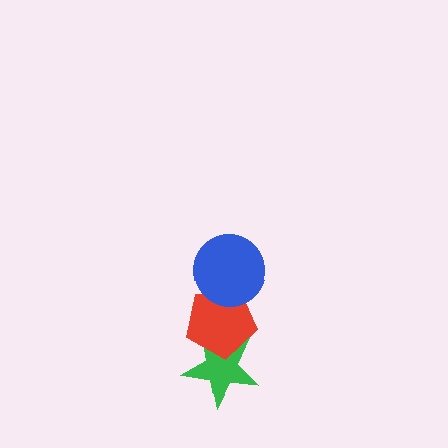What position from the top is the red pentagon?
The red pentagon is 2nd from the top.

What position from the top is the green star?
The green star is 3rd from the top.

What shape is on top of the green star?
The red pentagon is on top of the green star.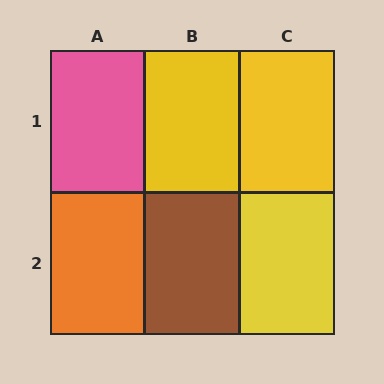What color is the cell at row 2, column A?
Orange.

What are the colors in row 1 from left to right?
Pink, yellow, yellow.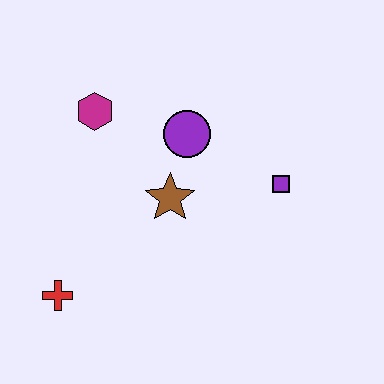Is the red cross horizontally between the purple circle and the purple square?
No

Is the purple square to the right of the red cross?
Yes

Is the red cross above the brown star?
No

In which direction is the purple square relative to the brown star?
The purple square is to the right of the brown star.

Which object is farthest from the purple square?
The red cross is farthest from the purple square.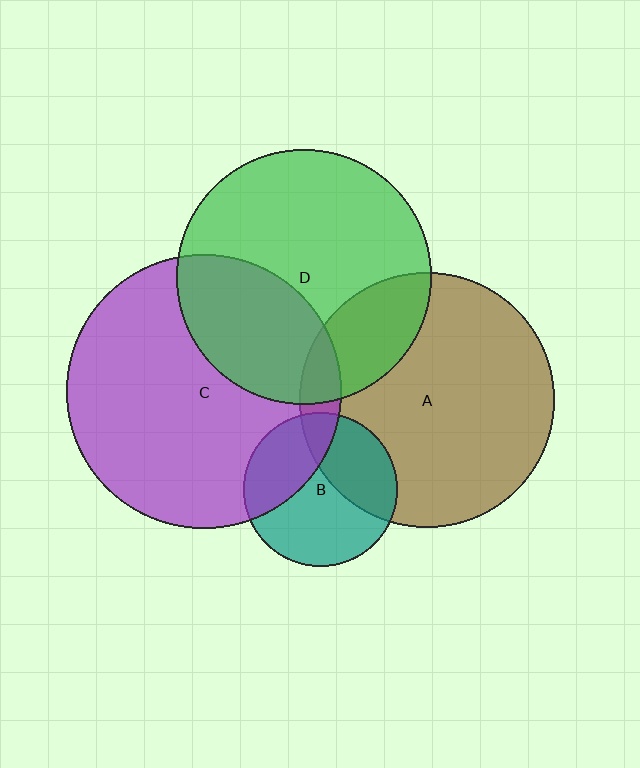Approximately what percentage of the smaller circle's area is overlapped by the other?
Approximately 30%.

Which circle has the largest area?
Circle C (purple).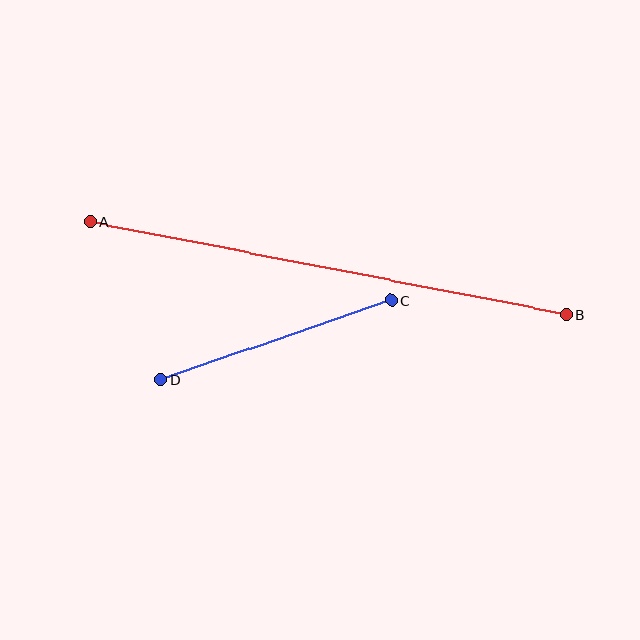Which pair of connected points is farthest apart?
Points A and B are farthest apart.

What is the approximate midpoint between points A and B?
The midpoint is at approximately (328, 268) pixels.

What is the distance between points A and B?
The distance is approximately 485 pixels.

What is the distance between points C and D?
The distance is approximately 244 pixels.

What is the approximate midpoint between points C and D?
The midpoint is at approximately (276, 340) pixels.